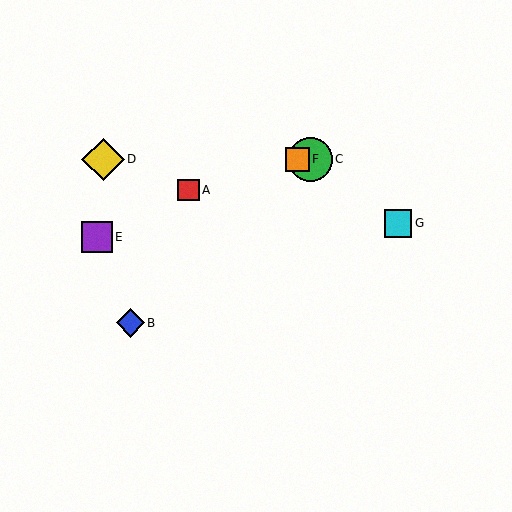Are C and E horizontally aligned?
No, C is at y≈159 and E is at y≈237.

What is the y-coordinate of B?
Object B is at y≈323.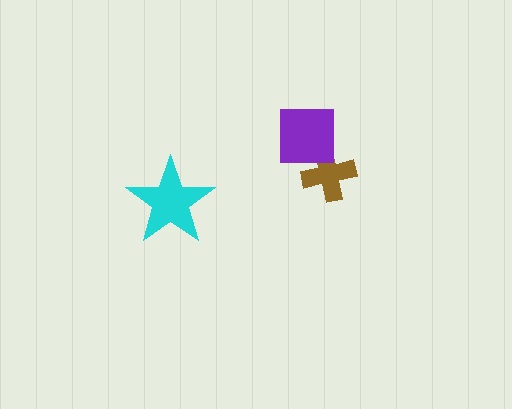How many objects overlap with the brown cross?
1 object overlaps with the brown cross.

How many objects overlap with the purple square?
1 object overlaps with the purple square.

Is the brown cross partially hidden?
Yes, it is partially covered by another shape.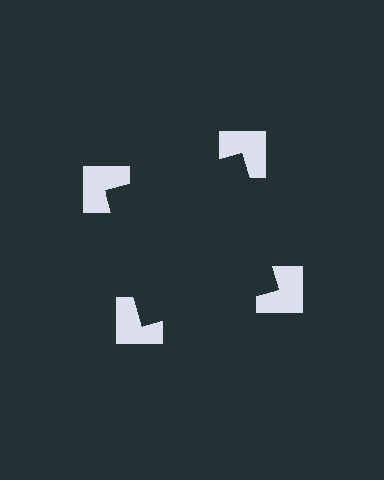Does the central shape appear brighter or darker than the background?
It typically appears slightly darker than the background, even though no actual brightness change is drawn.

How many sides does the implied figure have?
4 sides.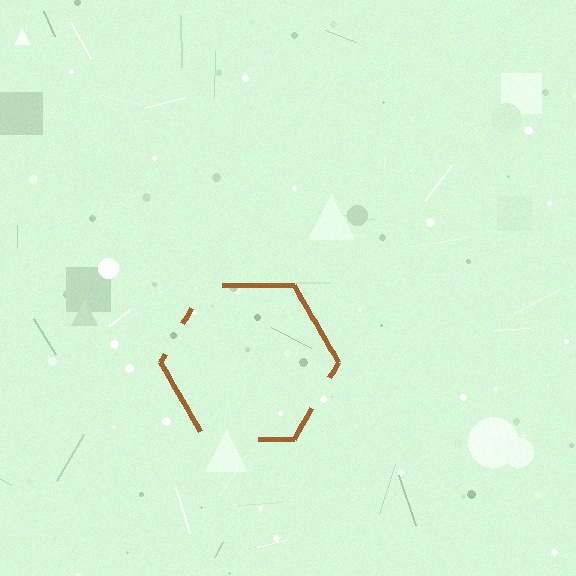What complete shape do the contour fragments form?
The contour fragments form a hexagon.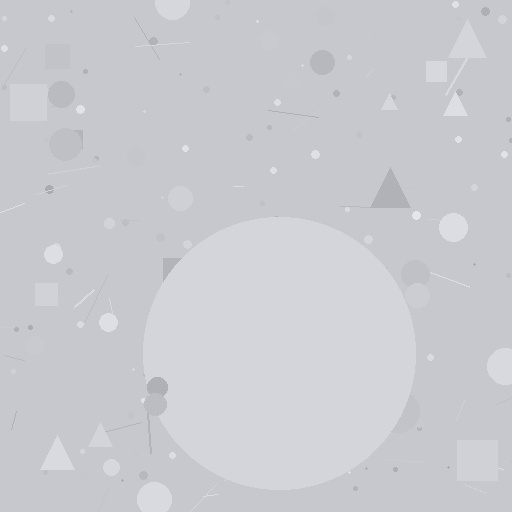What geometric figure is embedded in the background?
A circle is embedded in the background.